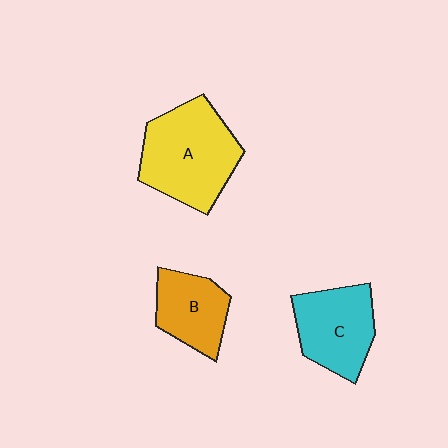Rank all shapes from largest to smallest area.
From largest to smallest: A (yellow), C (cyan), B (orange).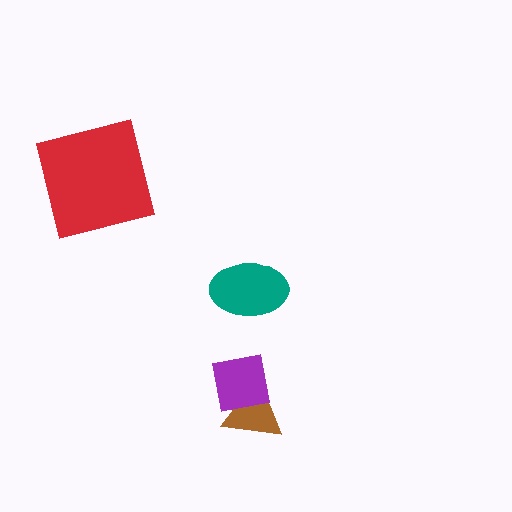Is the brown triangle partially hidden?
Yes, it is partially covered by another shape.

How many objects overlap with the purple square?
1 object overlaps with the purple square.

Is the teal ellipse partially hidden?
No, no other shape covers it.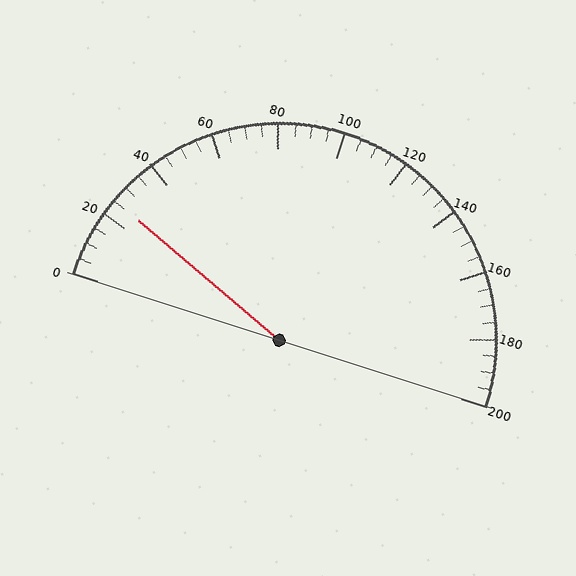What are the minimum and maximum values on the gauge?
The gauge ranges from 0 to 200.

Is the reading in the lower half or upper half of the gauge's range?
The reading is in the lower half of the range (0 to 200).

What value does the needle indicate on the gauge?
The needle indicates approximately 25.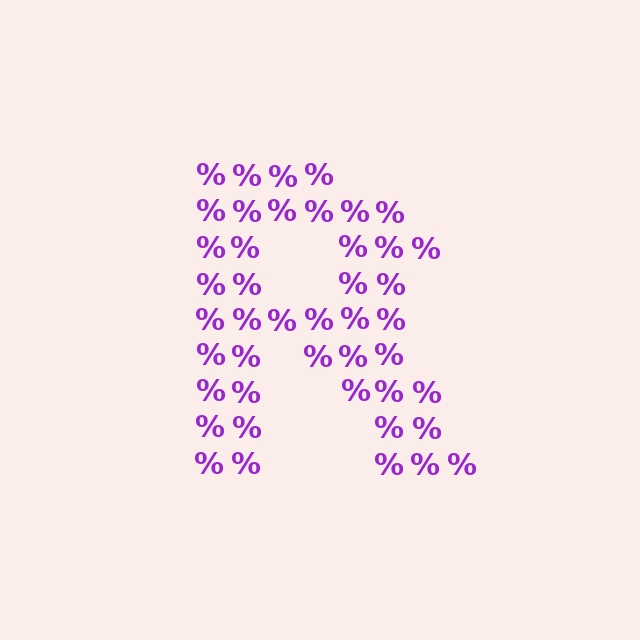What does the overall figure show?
The overall figure shows the letter R.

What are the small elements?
The small elements are percent signs.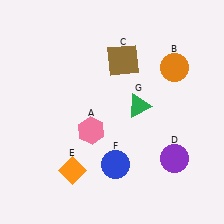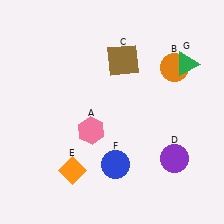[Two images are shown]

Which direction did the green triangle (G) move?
The green triangle (G) moved right.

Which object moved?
The green triangle (G) moved right.